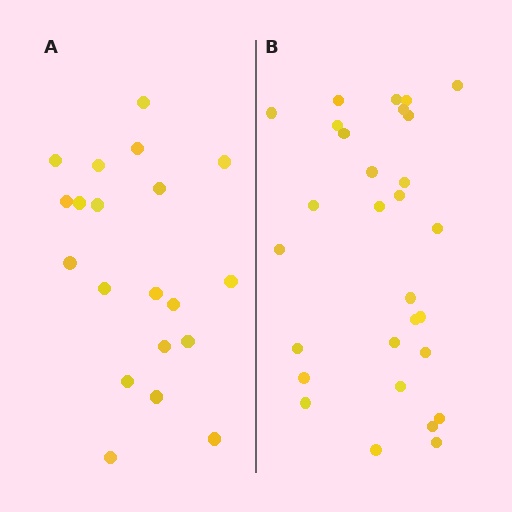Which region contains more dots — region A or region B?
Region B (the right region) has more dots.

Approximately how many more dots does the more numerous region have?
Region B has roughly 8 or so more dots than region A.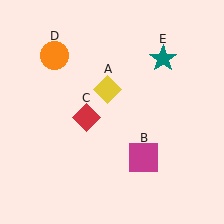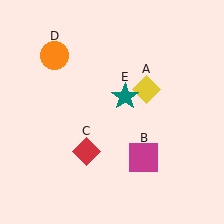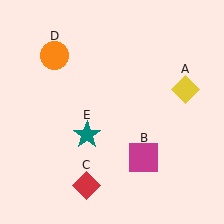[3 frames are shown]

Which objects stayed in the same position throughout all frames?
Magenta square (object B) and orange circle (object D) remained stationary.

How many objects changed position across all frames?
3 objects changed position: yellow diamond (object A), red diamond (object C), teal star (object E).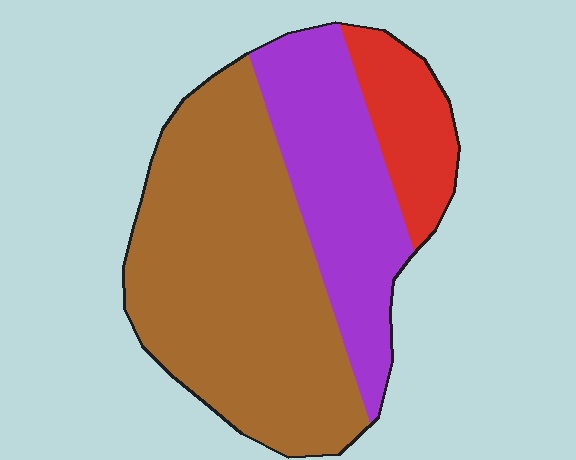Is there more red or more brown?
Brown.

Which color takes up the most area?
Brown, at roughly 55%.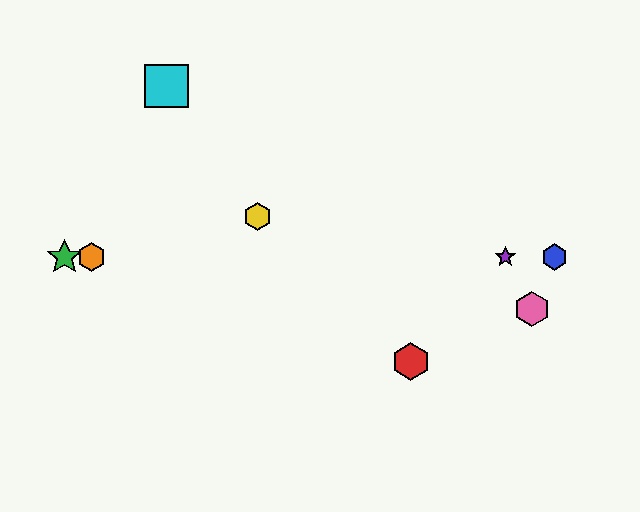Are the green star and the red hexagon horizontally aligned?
No, the green star is at y≈257 and the red hexagon is at y≈362.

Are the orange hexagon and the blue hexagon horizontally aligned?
Yes, both are at y≈257.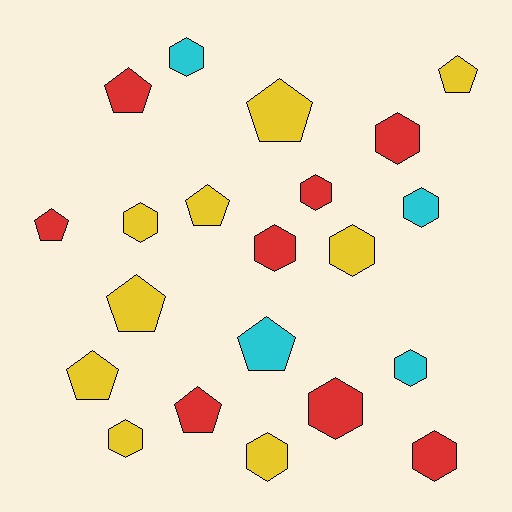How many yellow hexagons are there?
There are 4 yellow hexagons.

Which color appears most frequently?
Yellow, with 9 objects.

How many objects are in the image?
There are 21 objects.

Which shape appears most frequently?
Hexagon, with 12 objects.